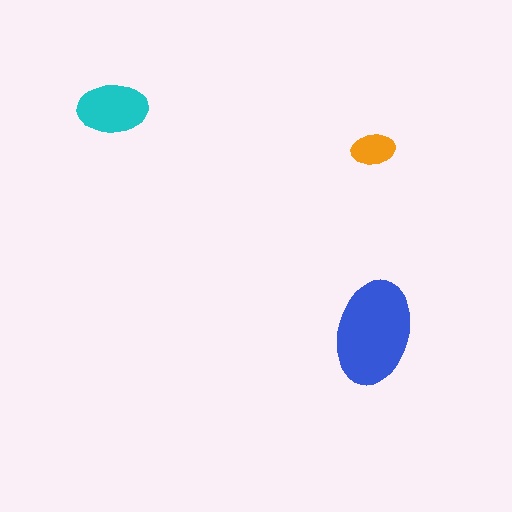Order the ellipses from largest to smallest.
the blue one, the cyan one, the orange one.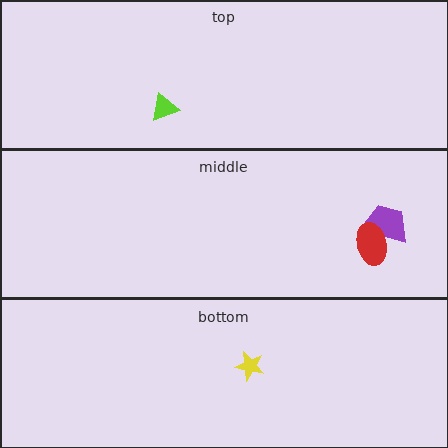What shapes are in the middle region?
The purple trapezoid, the red ellipse.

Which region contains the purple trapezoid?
The middle region.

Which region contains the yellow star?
The bottom region.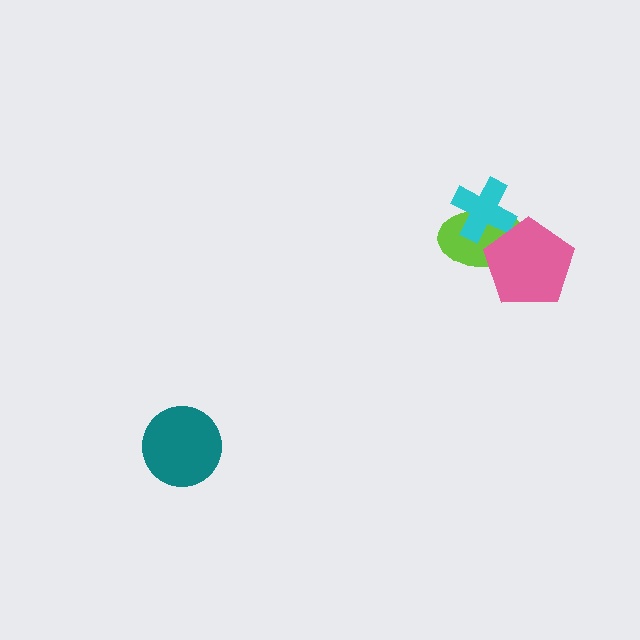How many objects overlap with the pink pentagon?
2 objects overlap with the pink pentagon.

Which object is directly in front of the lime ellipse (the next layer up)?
The cyan cross is directly in front of the lime ellipse.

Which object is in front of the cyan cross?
The pink pentagon is in front of the cyan cross.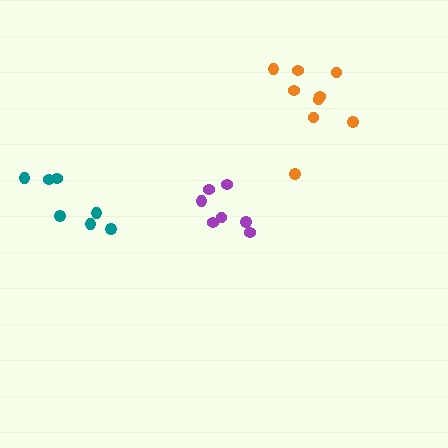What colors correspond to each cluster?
The clusters are colored: purple, orange, teal.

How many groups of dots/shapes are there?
There are 3 groups.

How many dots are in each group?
Group 1: 7 dots, Group 2: 9 dots, Group 3: 7 dots (23 total).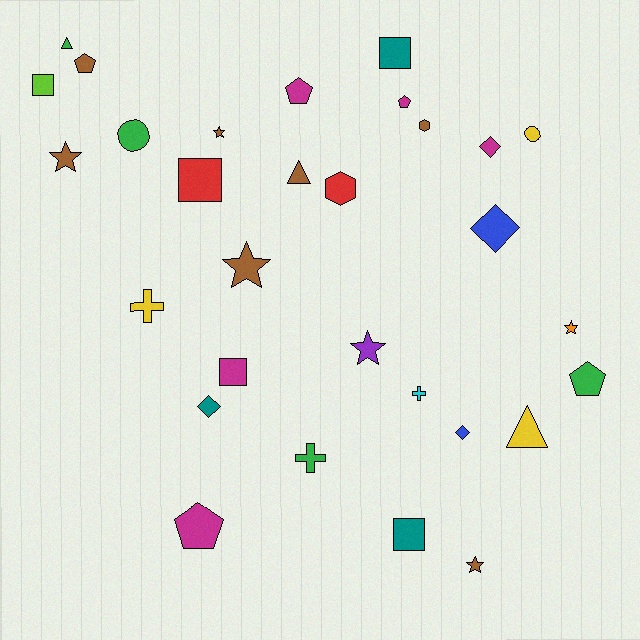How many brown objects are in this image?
There are 7 brown objects.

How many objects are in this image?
There are 30 objects.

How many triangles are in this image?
There are 3 triangles.